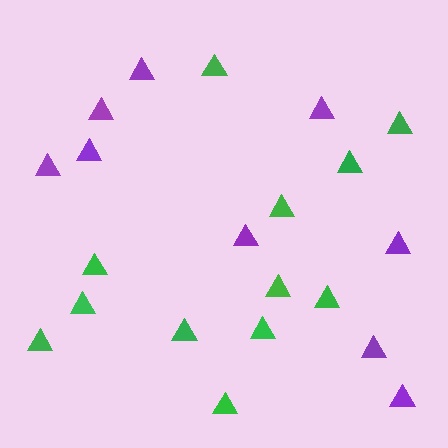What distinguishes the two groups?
There are 2 groups: one group of green triangles (12) and one group of purple triangles (9).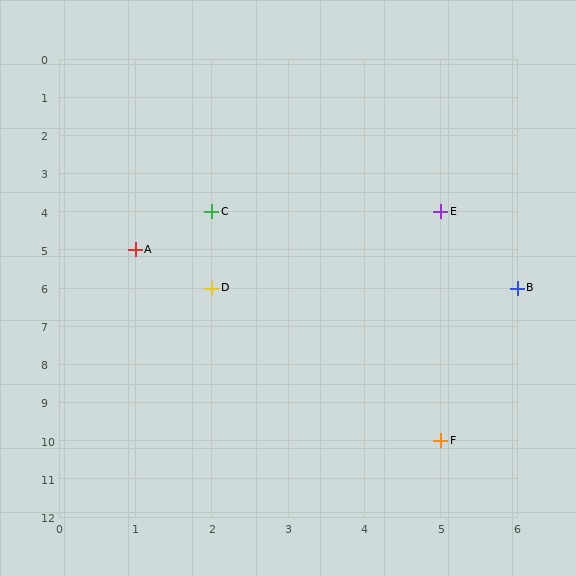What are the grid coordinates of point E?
Point E is at grid coordinates (5, 4).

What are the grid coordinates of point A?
Point A is at grid coordinates (1, 5).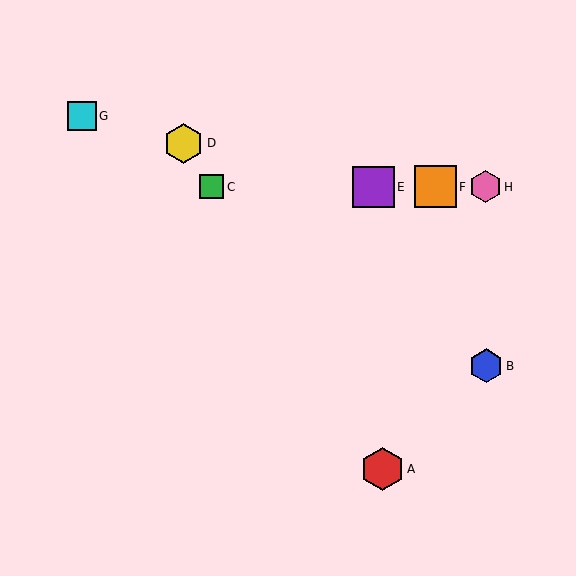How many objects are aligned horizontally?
4 objects (C, E, F, H) are aligned horizontally.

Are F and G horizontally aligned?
No, F is at y≈187 and G is at y≈116.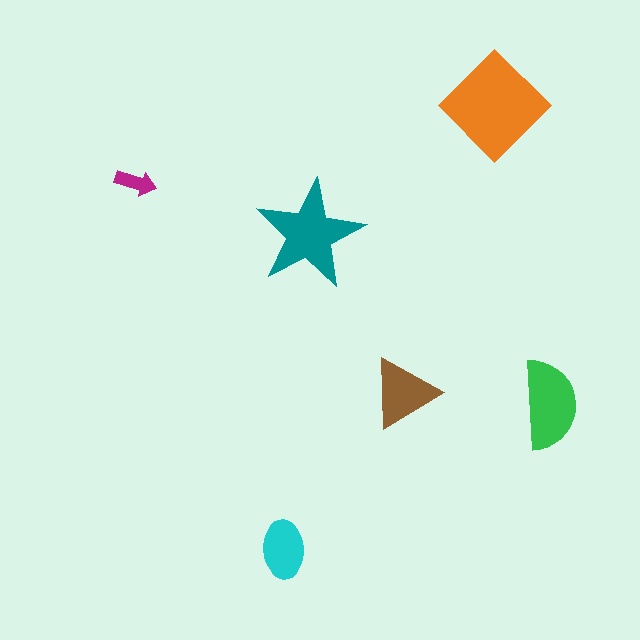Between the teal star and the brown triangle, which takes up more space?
The teal star.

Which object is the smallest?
The magenta arrow.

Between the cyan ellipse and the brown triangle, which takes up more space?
The brown triangle.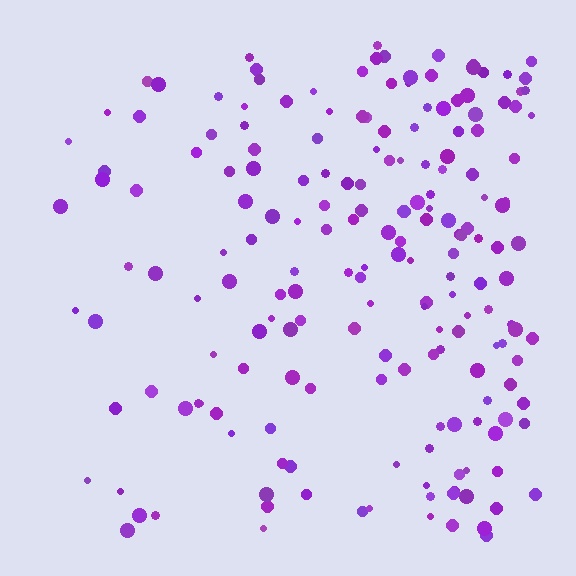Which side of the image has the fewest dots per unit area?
The left.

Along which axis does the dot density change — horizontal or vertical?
Horizontal.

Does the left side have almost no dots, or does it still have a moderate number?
Still a moderate number, just noticeably fewer than the right.